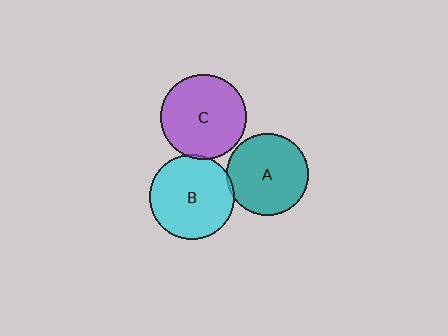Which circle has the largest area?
Circle C (purple).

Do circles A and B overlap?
Yes.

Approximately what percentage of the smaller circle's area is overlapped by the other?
Approximately 5%.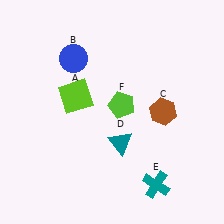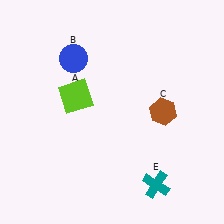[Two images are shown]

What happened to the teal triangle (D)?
The teal triangle (D) was removed in Image 2. It was in the bottom-right area of Image 1.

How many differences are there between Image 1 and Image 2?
There are 2 differences between the two images.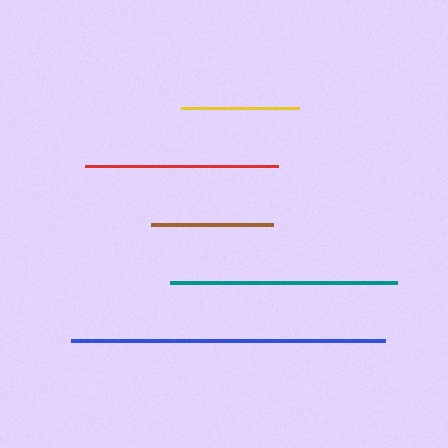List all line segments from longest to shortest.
From longest to shortest: blue, teal, red, brown, yellow.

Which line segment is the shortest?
The yellow line is the shortest at approximately 118 pixels.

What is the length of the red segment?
The red segment is approximately 194 pixels long.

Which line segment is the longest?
The blue line is the longest at approximately 314 pixels.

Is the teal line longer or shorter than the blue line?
The blue line is longer than the teal line.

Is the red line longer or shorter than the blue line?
The blue line is longer than the red line.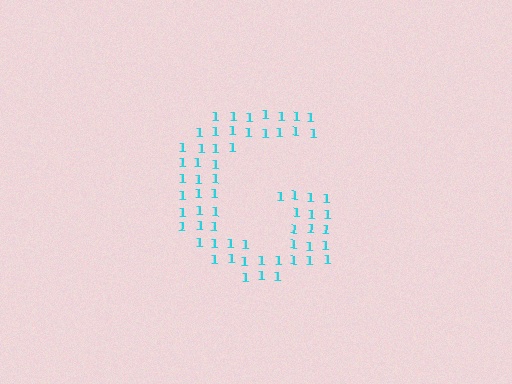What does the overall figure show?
The overall figure shows the letter G.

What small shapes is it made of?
It is made of small digit 1's.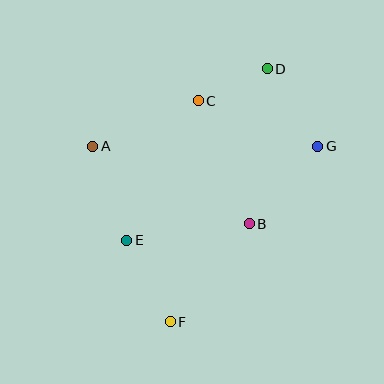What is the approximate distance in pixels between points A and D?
The distance between A and D is approximately 191 pixels.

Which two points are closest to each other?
Points C and D are closest to each other.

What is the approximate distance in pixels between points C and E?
The distance between C and E is approximately 157 pixels.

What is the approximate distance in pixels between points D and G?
The distance between D and G is approximately 93 pixels.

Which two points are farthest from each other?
Points D and F are farthest from each other.